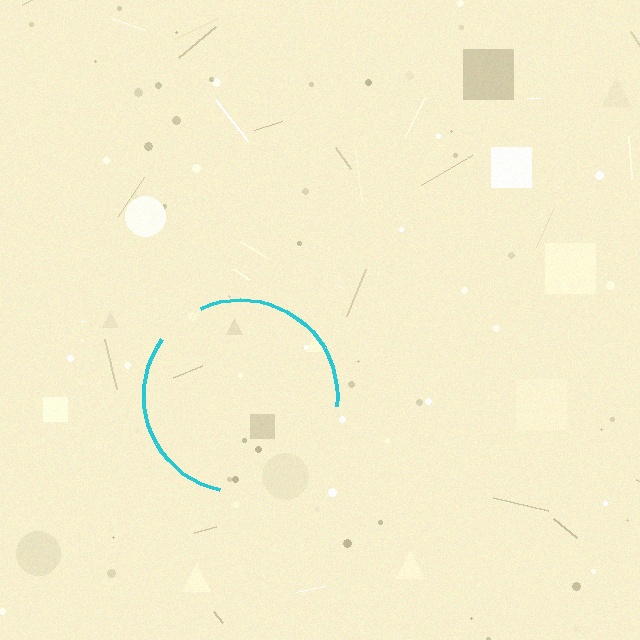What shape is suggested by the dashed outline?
The dashed outline suggests a circle.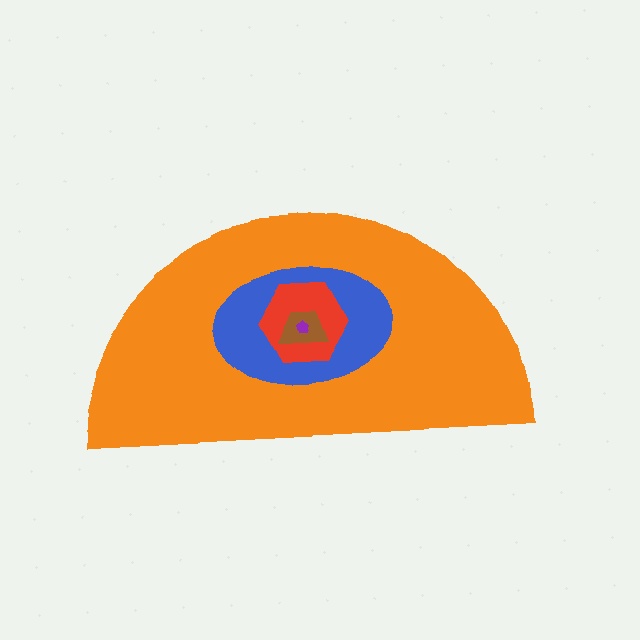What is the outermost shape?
The orange semicircle.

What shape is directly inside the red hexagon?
The brown trapezoid.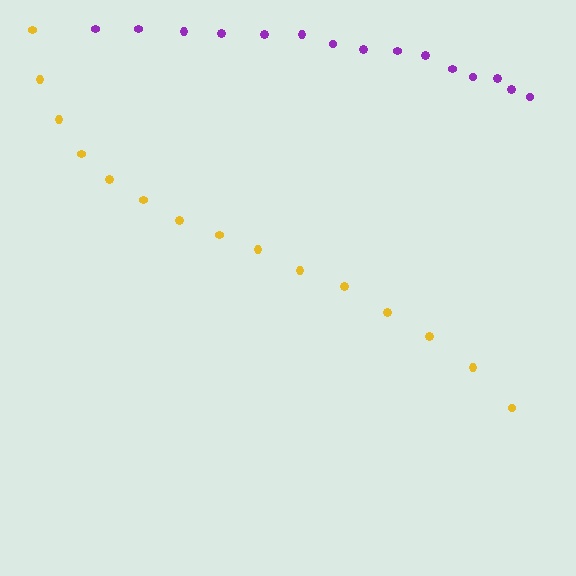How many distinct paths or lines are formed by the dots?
There are 2 distinct paths.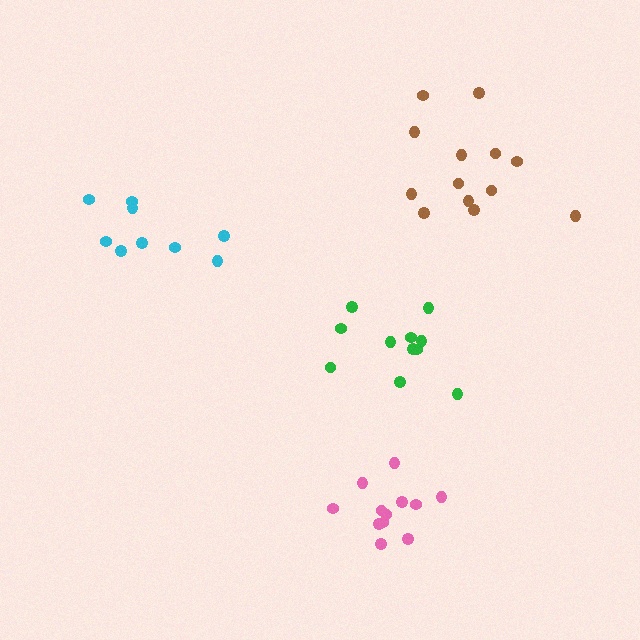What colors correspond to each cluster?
The clusters are colored: cyan, pink, green, brown.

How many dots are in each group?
Group 1: 9 dots, Group 2: 12 dots, Group 3: 11 dots, Group 4: 13 dots (45 total).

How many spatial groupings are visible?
There are 4 spatial groupings.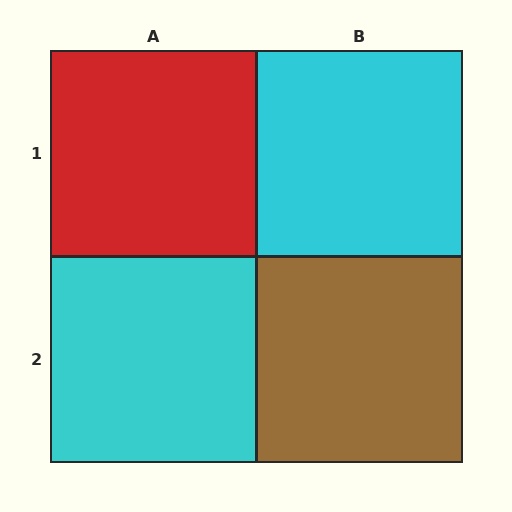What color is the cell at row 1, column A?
Red.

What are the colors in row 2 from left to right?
Cyan, brown.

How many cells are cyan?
2 cells are cyan.